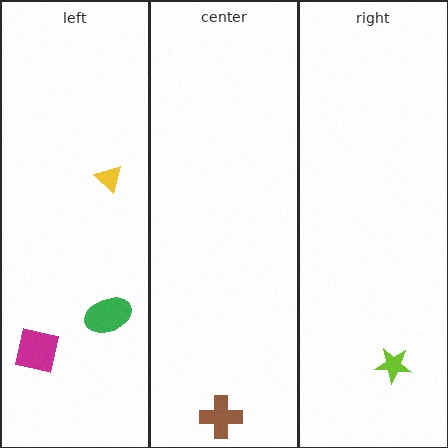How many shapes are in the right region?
1.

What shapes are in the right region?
The lime star.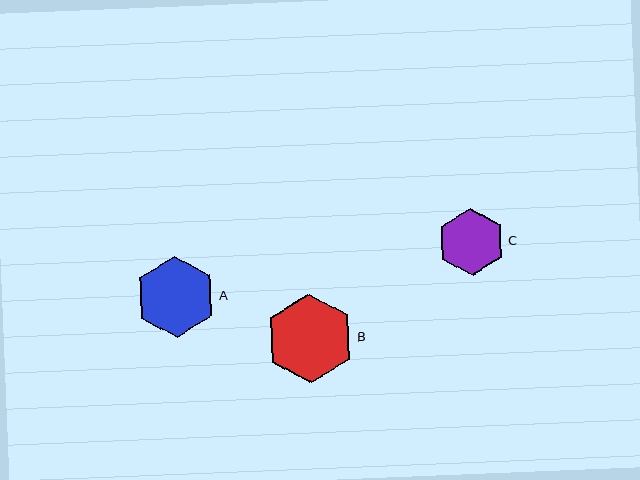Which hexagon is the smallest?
Hexagon C is the smallest with a size of approximately 67 pixels.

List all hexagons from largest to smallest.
From largest to smallest: B, A, C.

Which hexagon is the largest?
Hexagon B is the largest with a size of approximately 89 pixels.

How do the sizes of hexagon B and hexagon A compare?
Hexagon B and hexagon A are approximately the same size.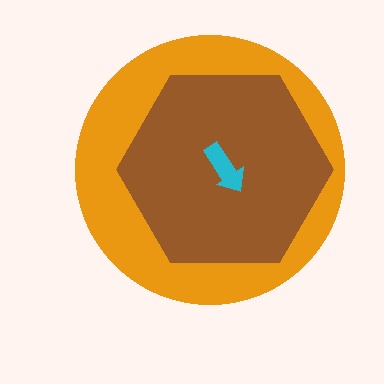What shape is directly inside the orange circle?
The brown hexagon.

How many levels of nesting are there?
3.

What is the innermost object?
The cyan arrow.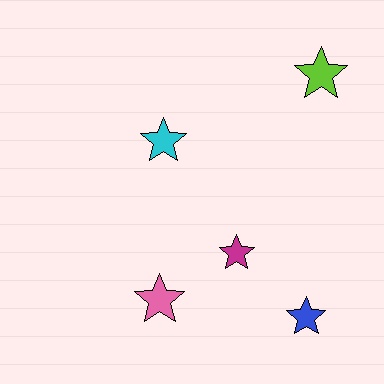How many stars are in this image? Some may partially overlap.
There are 5 stars.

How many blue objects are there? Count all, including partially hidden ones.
There is 1 blue object.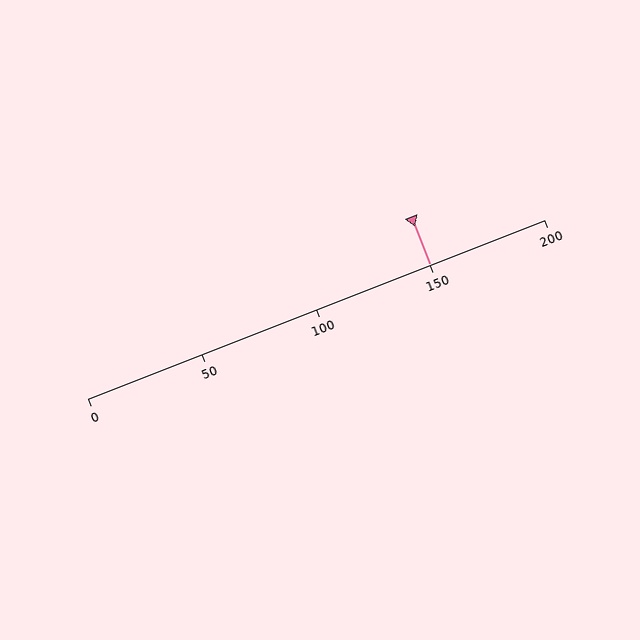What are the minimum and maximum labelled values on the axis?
The axis runs from 0 to 200.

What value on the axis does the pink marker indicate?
The marker indicates approximately 150.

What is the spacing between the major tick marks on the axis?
The major ticks are spaced 50 apart.